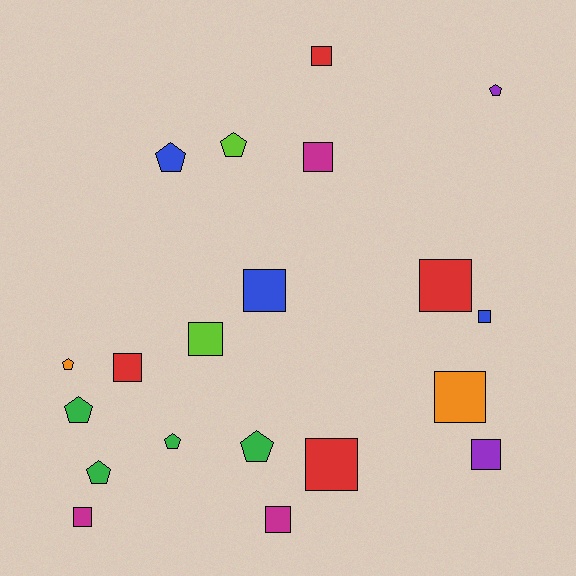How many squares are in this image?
There are 12 squares.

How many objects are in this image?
There are 20 objects.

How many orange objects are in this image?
There are 2 orange objects.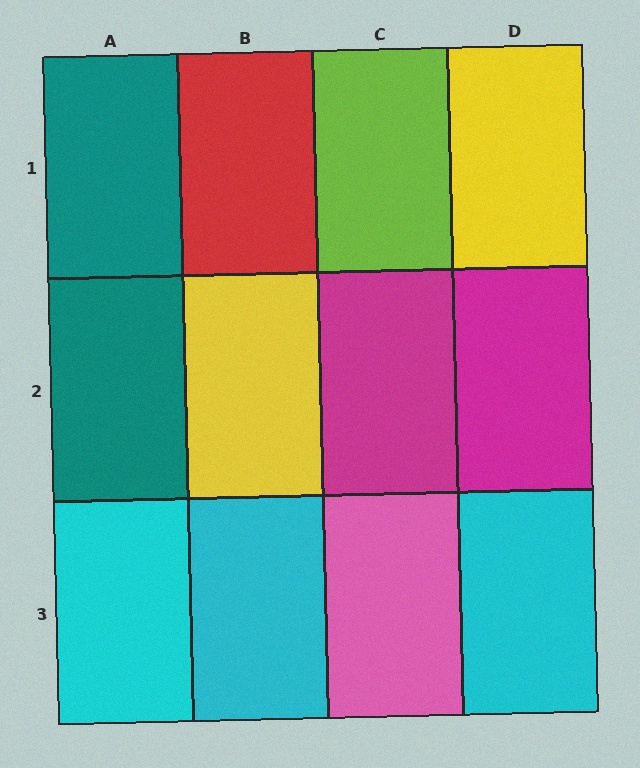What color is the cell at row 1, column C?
Lime.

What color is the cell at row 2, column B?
Yellow.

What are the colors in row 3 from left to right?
Cyan, cyan, pink, cyan.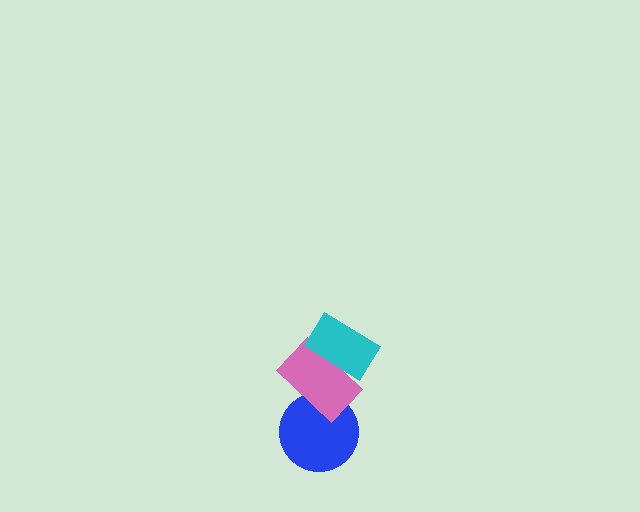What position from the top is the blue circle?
The blue circle is 3rd from the top.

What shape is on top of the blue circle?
The pink rectangle is on top of the blue circle.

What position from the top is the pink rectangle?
The pink rectangle is 2nd from the top.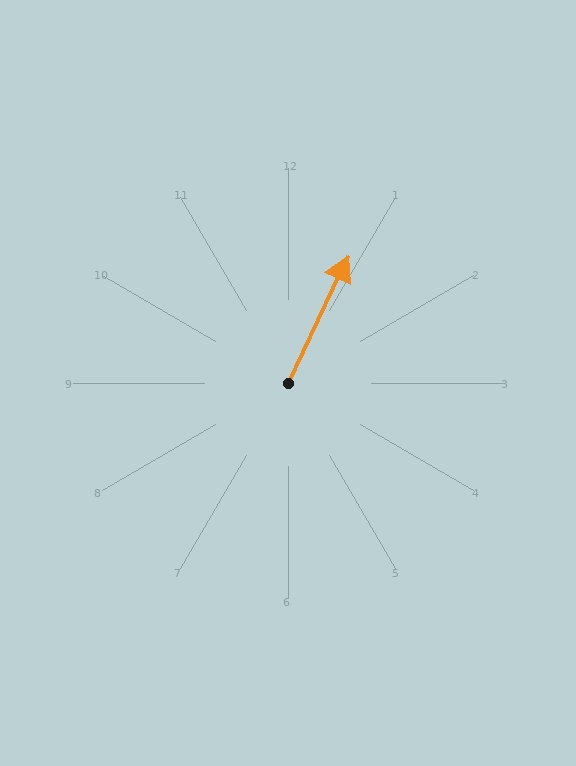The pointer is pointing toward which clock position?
Roughly 1 o'clock.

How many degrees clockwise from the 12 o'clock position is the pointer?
Approximately 25 degrees.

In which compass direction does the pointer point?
Northeast.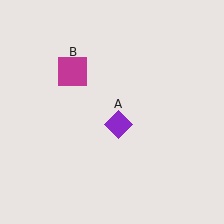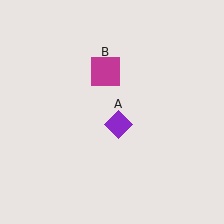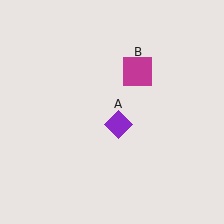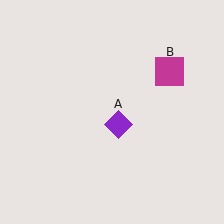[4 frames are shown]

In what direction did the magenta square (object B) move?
The magenta square (object B) moved right.